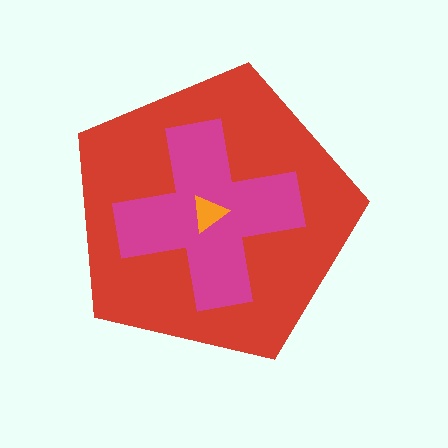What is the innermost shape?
The orange triangle.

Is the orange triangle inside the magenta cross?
Yes.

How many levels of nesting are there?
3.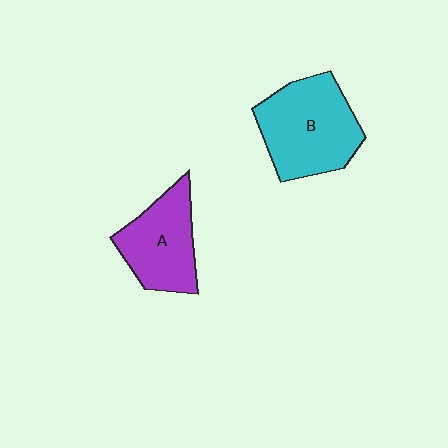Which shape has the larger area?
Shape B (cyan).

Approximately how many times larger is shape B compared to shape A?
Approximately 1.3 times.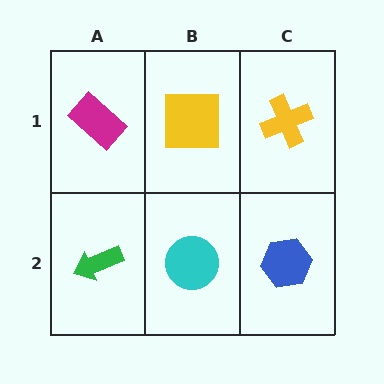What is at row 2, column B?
A cyan circle.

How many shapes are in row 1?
3 shapes.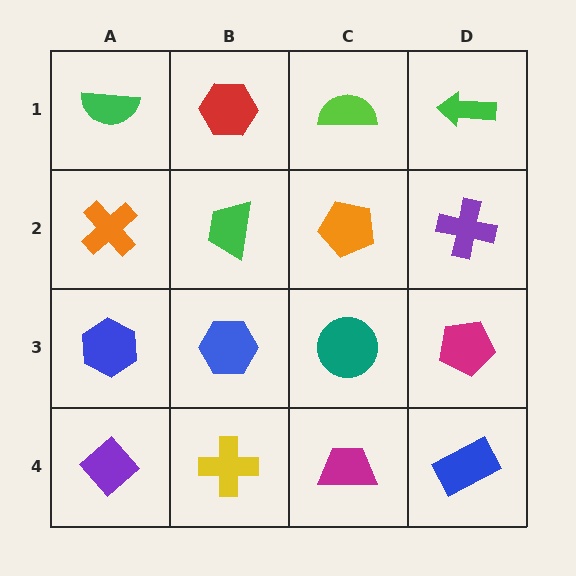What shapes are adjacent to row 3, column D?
A purple cross (row 2, column D), a blue rectangle (row 4, column D), a teal circle (row 3, column C).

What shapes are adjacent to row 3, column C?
An orange pentagon (row 2, column C), a magenta trapezoid (row 4, column C), a blue hexagon (row 3, column B), a magenta pentagon (row 3, column D).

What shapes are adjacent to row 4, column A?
A blue hexagon (row 3, column A), a yellow cross (row 4, column B).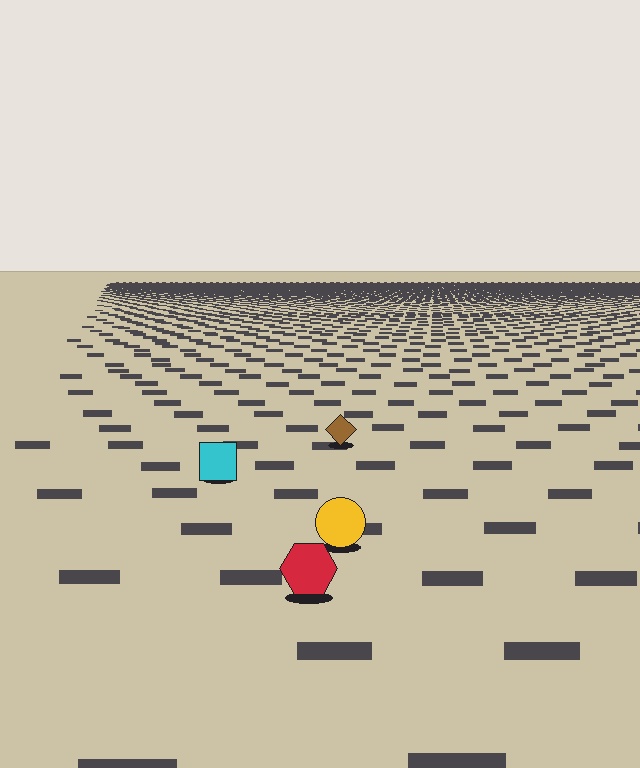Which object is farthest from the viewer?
The brown diamond is farthest from the viewer. It appears smaller and the ground texture around it is denser.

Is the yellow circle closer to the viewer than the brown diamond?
Yes. The yellow circle is closer — you can tell from the texture gradient: the ground texture is coarser near it.